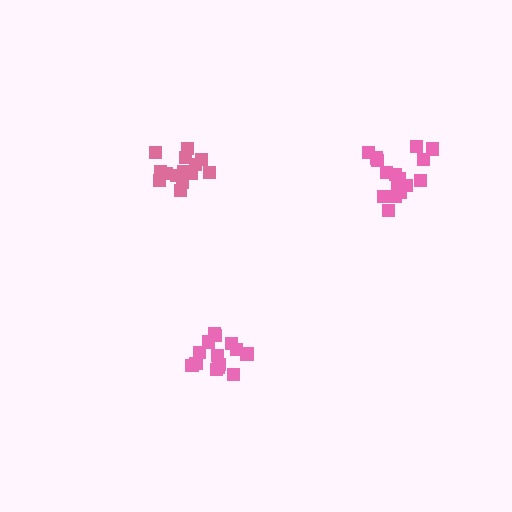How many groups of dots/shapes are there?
There are 3 groups.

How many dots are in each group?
Group 1: 16 dots, Group 2: 14 dots, Group 3: 14 dots (44 total).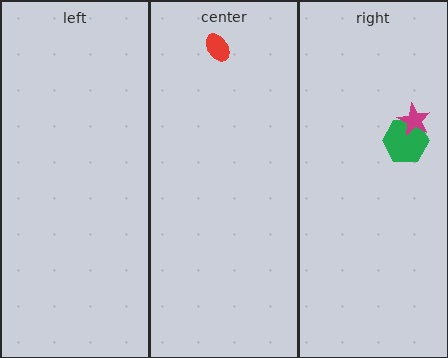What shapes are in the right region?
The green hexagon, the magenta star.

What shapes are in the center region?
The red ellipse.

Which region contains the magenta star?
The right region.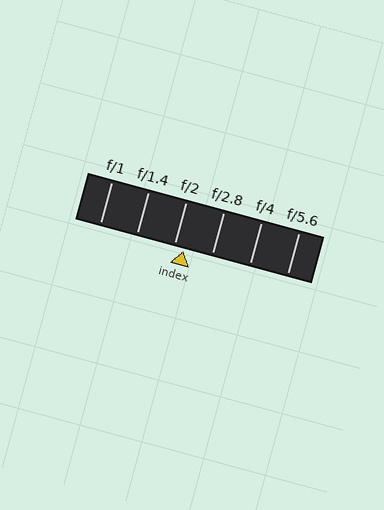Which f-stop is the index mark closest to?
The index mark is closest to f/2.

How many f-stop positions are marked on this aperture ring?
There are 6 f-stop positions marked.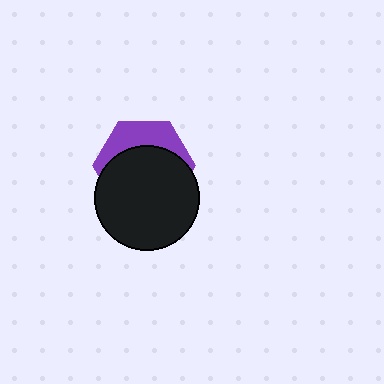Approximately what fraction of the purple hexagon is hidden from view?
Roughly 66% of the purple hexagon is hidden behind the black circle.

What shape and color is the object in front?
The object in front is a black circle.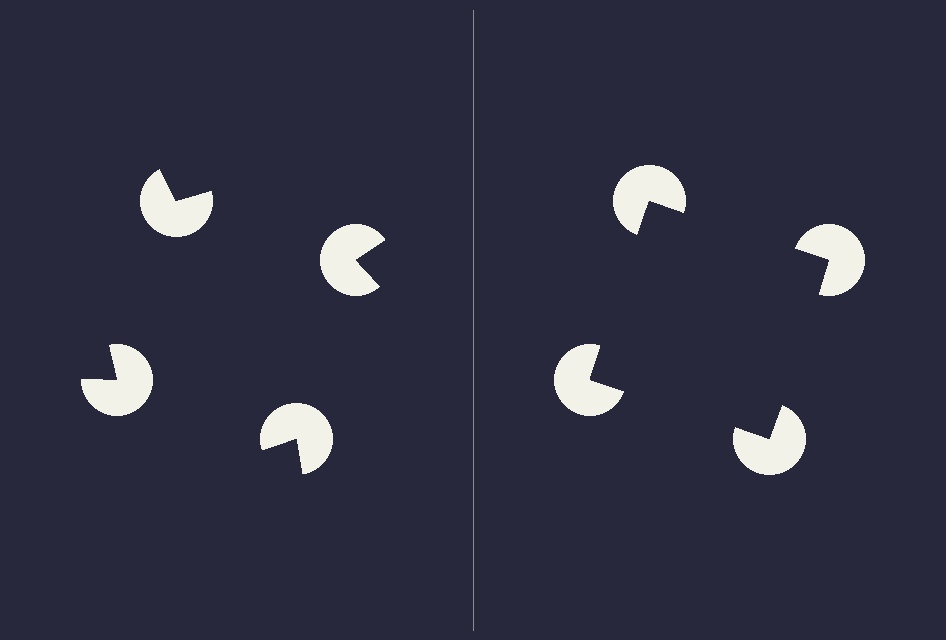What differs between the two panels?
The pac-man discs are positioned identically on both sides; only the wedge orientations differ. On the right they align to a square; on the left they are misaligned.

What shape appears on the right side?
An illusory square.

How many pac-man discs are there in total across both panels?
8 — 4 on each side.